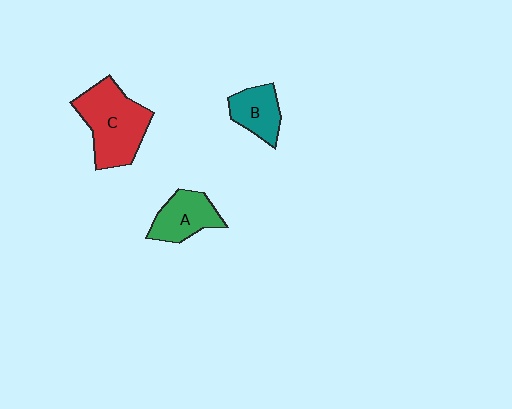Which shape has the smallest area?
Shape B (teal).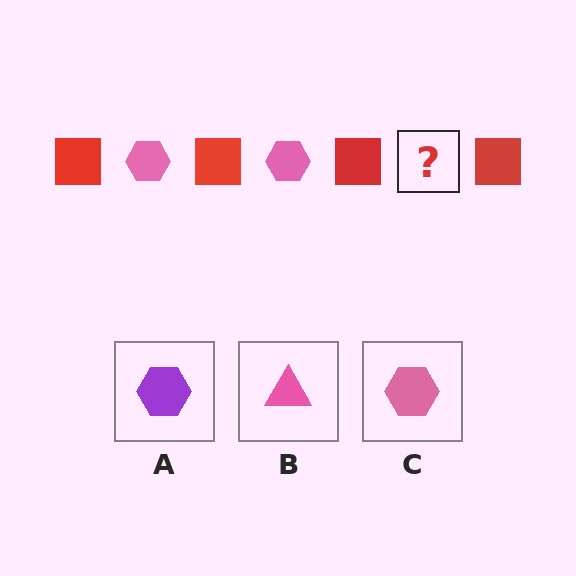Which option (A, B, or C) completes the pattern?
C.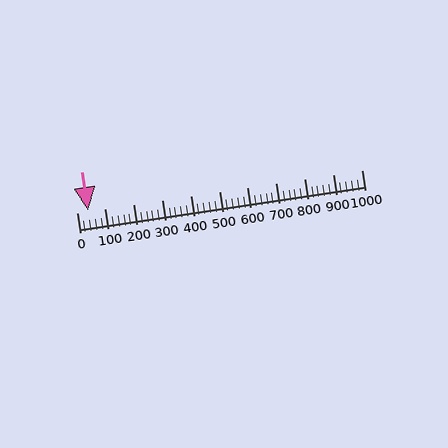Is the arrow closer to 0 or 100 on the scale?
The arrow is closer to 0.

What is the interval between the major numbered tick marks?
The major tick marks are spaced 100 units apart.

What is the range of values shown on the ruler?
The ruler shows values from 0 to 1000.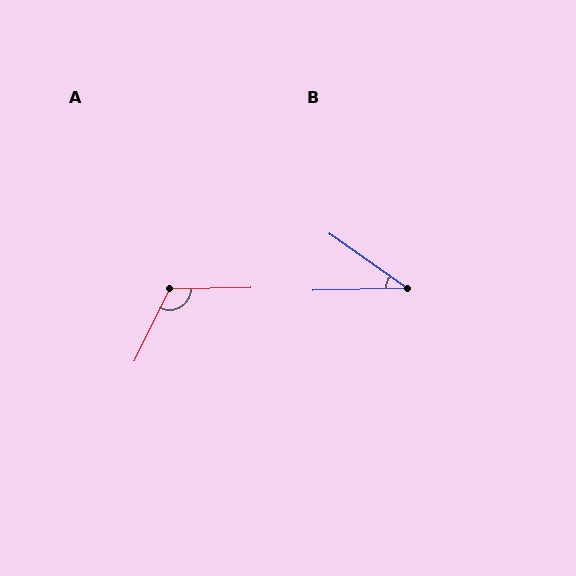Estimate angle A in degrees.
Approximately 117 degrees.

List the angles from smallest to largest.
B (37°), A (117°).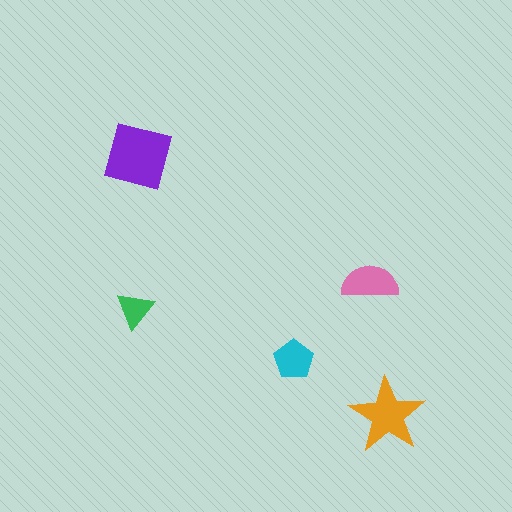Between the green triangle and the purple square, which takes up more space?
The purple square.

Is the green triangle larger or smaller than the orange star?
Smaller.